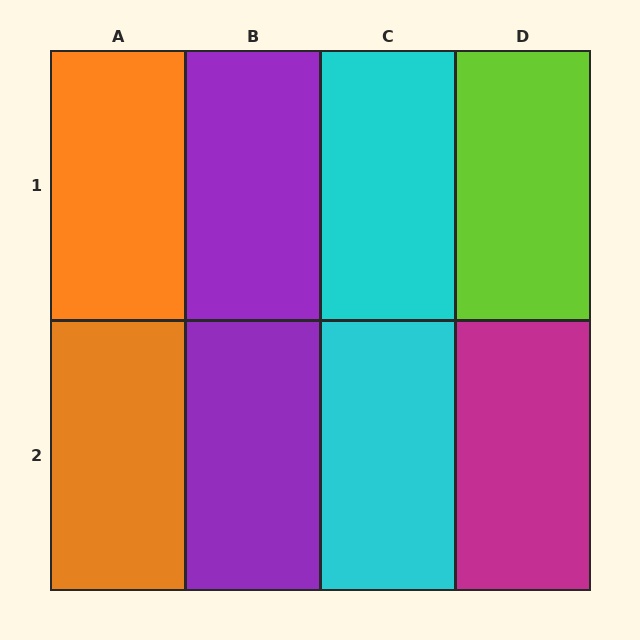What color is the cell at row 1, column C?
Cyan.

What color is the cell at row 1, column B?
Purple.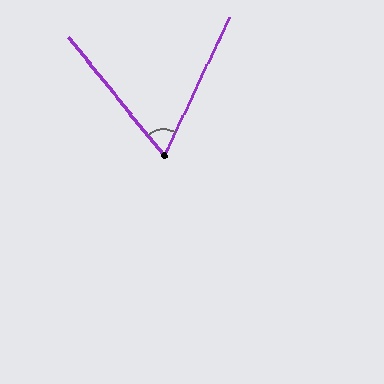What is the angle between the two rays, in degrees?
Approximately 64 degrees.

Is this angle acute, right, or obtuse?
It is acute.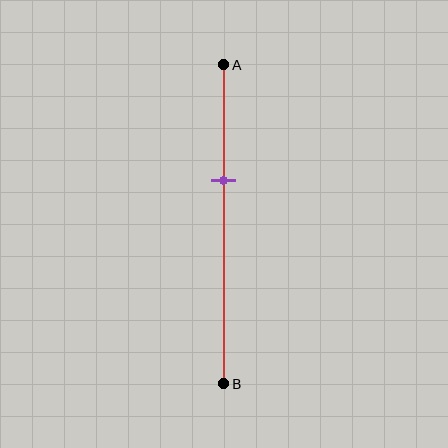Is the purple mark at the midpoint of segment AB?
No, the mark is at about 35% from A, not at the 50% midpoint.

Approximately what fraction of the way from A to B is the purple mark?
The purple mark is approximately 35% of the way from A to B.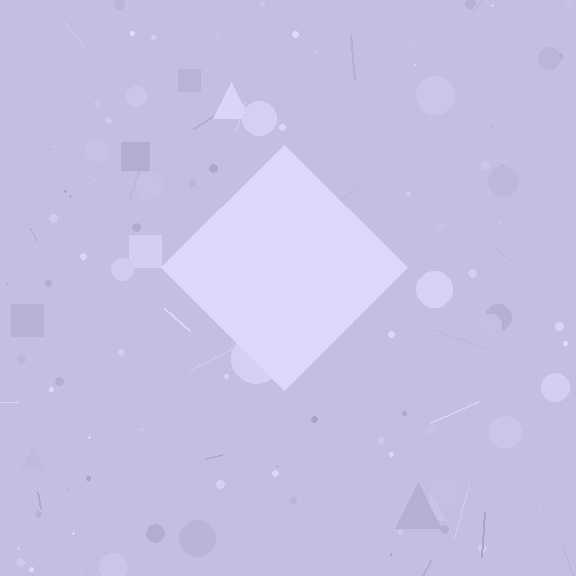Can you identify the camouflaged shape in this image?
The camouflaged shape is a diamond.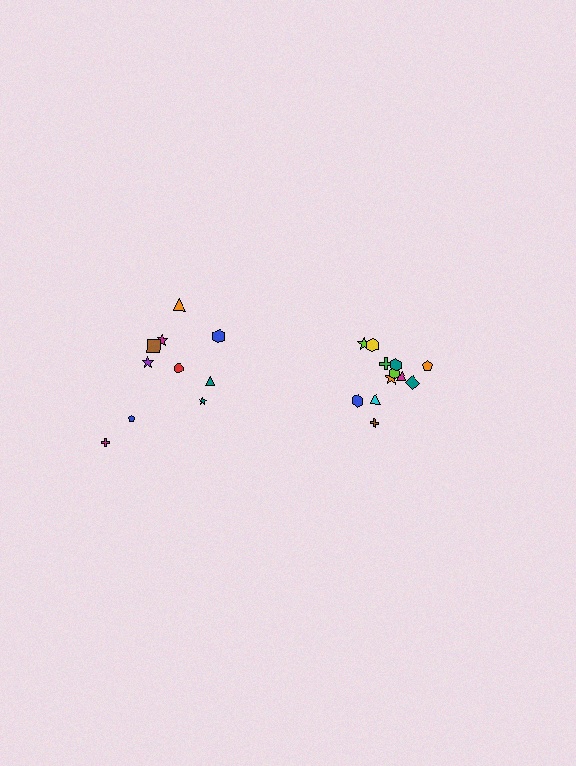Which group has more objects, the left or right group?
The right group.